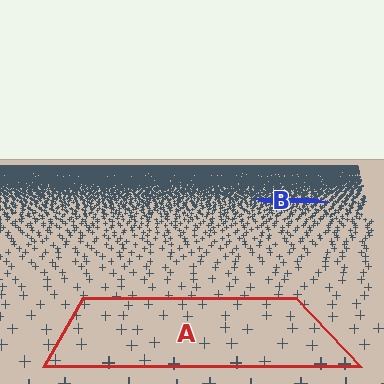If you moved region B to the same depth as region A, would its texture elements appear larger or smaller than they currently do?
They would appear larger. At a closer depth, the same texture elements are projected at a bigger on-screen size.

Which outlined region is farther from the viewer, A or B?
Region B is farther from the viewer — the texture elements inside it appear smaller and more densely packed.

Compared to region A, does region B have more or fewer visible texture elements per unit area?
Region B has more texture elements per unit area — they are packed more densely because it is farther away.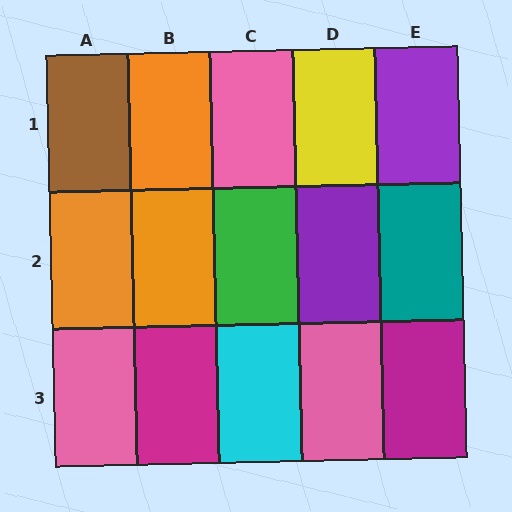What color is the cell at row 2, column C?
Green.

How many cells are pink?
3 cells are pink.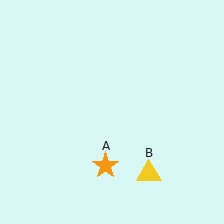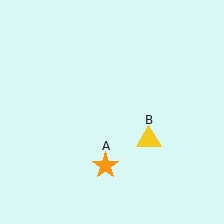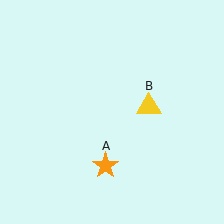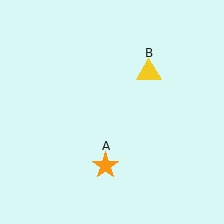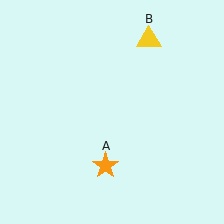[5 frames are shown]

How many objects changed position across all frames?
1 object changed position: yellow triangle (object B).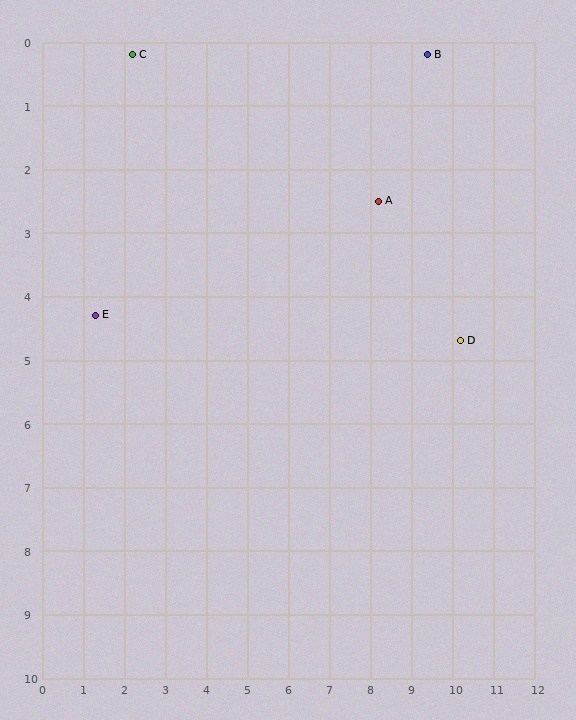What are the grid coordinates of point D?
Point D is at approximately (10.2, 4.7).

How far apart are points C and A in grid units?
Points C and A are about 6.4 grid units apart.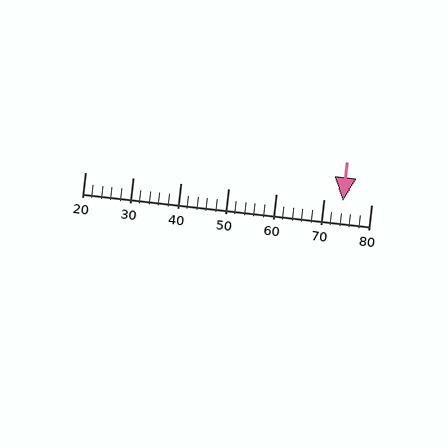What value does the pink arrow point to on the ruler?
The pink arrow points to approximately 74.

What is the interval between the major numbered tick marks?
The major tick marks are spaced 10 units apart.